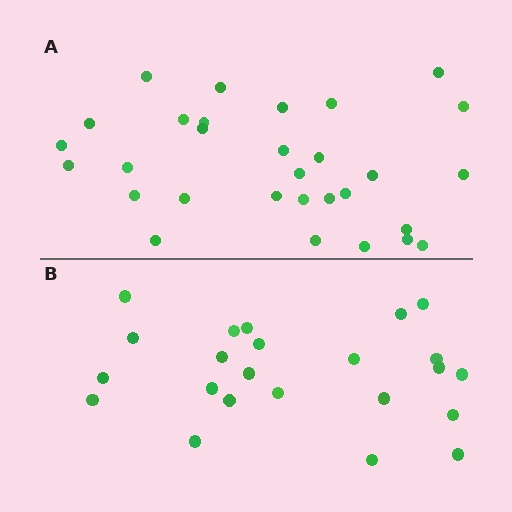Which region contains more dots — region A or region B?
Region A (the top region) has more dots.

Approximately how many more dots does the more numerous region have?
Region A has roughly 8 or so more dots than region B.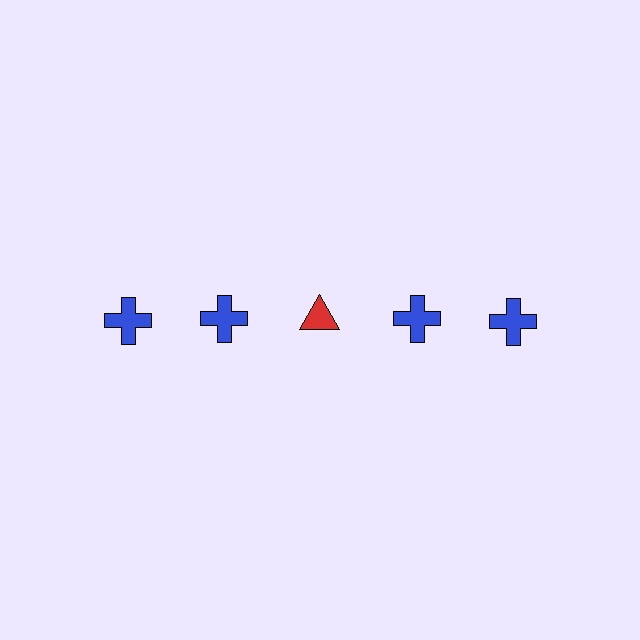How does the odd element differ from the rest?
It differs in both color (red instead of blue) and shape (triangle instead of cross).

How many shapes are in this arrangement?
There are 5 shapes arranged in a grid pattern.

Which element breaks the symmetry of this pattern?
The red triangle in the top row, center column breaks the symmetry. All other shapes are blue crosses.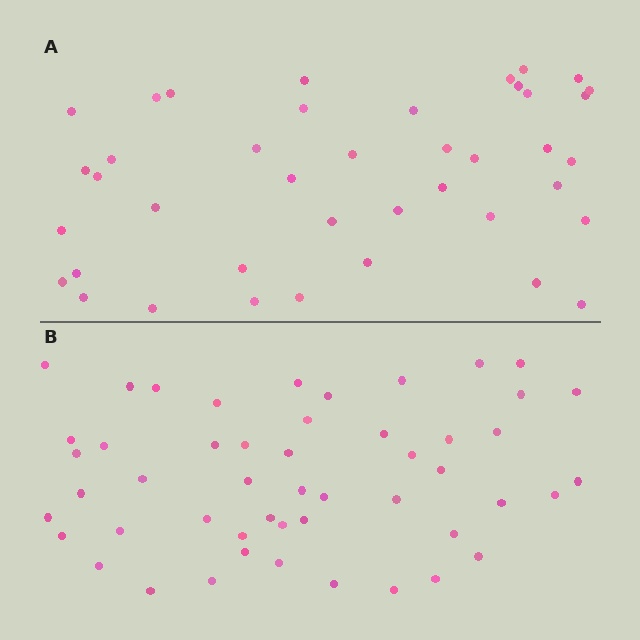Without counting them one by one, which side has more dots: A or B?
Region B (the bottom region) has more dots.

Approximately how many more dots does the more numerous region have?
Region B has roughly 8 or so more dots than region A.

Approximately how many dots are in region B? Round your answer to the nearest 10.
About 50 dots.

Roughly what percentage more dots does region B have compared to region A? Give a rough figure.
About 20% more.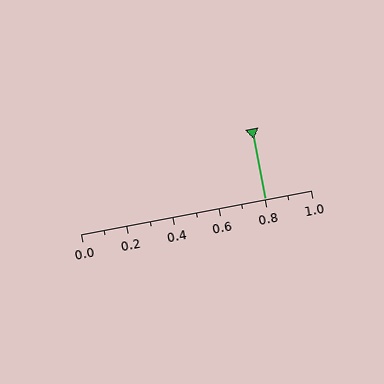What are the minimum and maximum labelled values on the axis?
The axis runs from 0.0 to 1.0.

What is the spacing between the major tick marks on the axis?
The major ticks are spaced 0.2 apart.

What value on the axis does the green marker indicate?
The marker indicates approximately 0.8.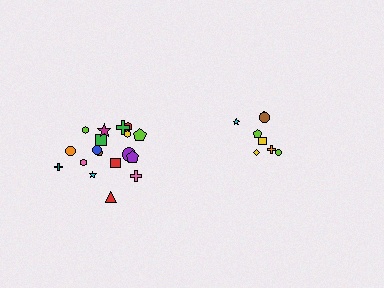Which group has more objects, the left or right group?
The left group.